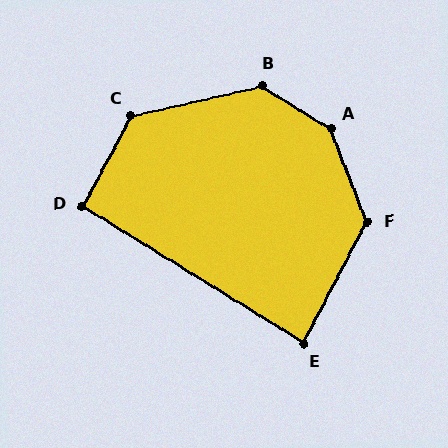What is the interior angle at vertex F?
Approximately 131 degrees (obtuse).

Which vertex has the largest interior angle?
A, at approximately 143 degrees.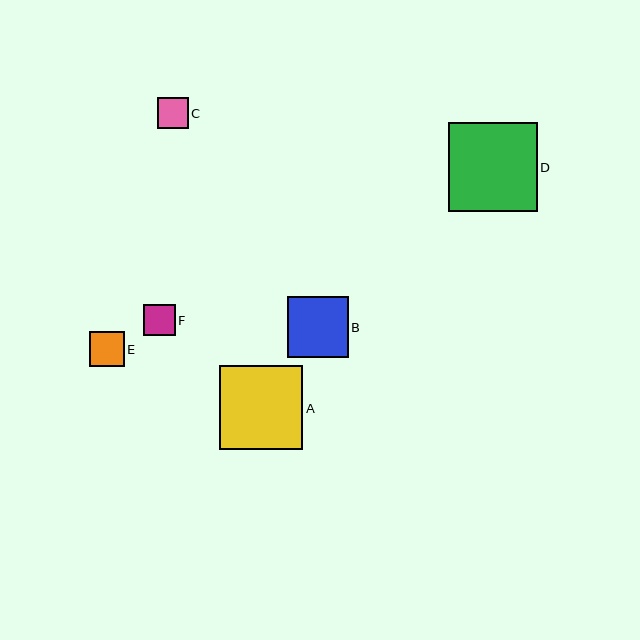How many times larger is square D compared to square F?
Square D is approximately 2.8 times the size of square F.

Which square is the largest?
Square D is the largest with a size of approximately 89 pixels.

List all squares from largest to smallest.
From largest to smallest: D, A, B, E, F, C.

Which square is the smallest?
Square C is the smallest with a size of approximately 31 pixels.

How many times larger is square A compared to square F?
Square A is approximately 2.7 times the size of square F.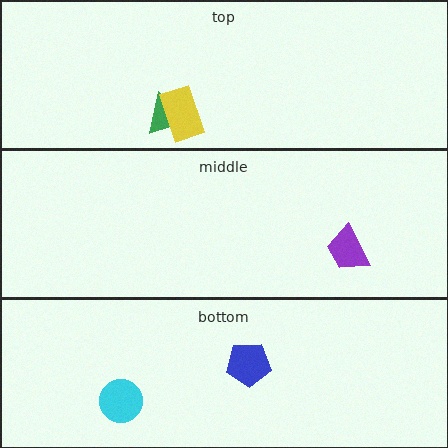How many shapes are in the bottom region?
2.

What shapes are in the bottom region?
The cyan circle, the blue pentagon.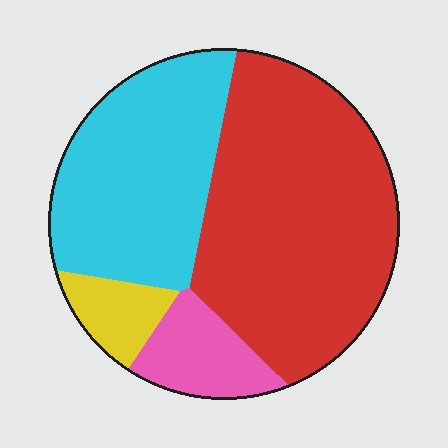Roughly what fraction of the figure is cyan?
Cyan covers about 35% of the figure.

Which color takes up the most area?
Red, at roughly 50%.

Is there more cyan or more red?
Red.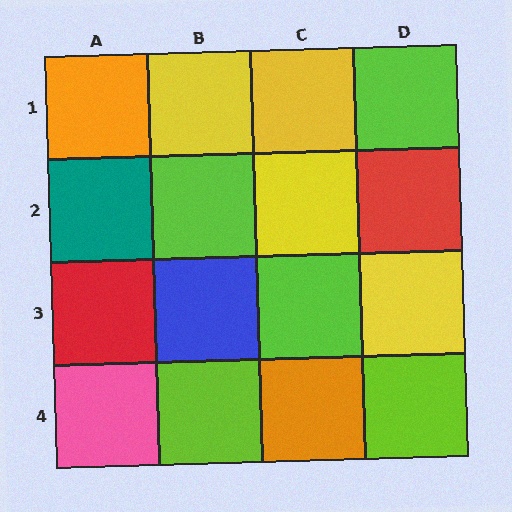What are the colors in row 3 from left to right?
Red, blue, lime, yellow.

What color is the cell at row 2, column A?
Teal.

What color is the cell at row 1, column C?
Yellow.